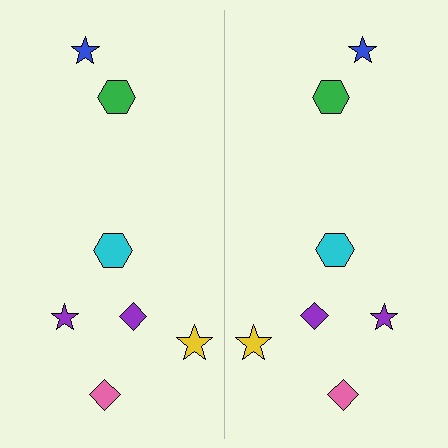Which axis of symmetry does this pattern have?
The pattern has a vertical axis of symmetry running through the center of the image.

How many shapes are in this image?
There are 14 shapes in this image.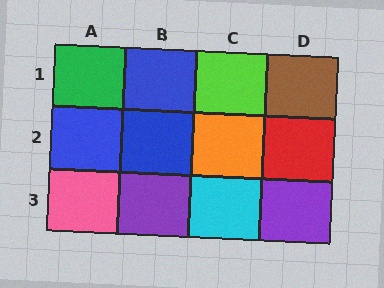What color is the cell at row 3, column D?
Purple.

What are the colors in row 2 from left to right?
Blue, blue, orange, red.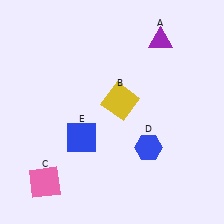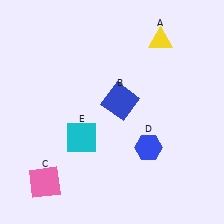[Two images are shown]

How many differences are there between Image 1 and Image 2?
There are 3 differences between the two images.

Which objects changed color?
A changed from purple to yellow. B changed from yellow to blue. E changed from blue to cyan.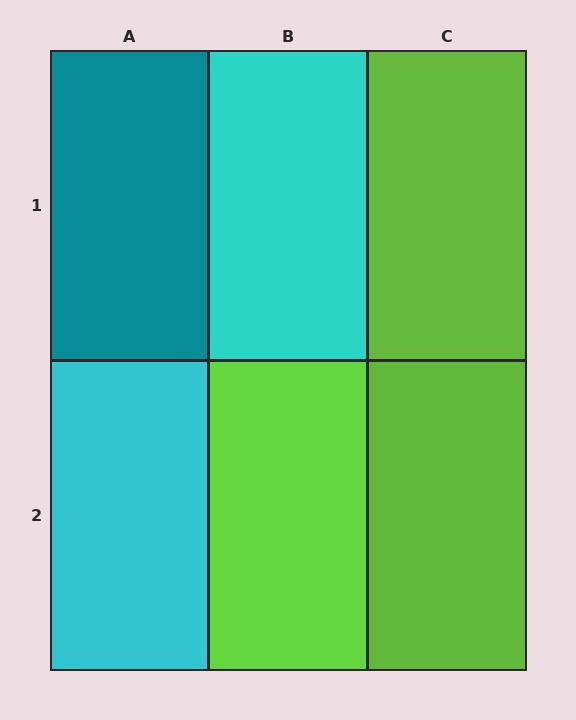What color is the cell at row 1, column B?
Cyan.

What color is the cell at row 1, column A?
Teal.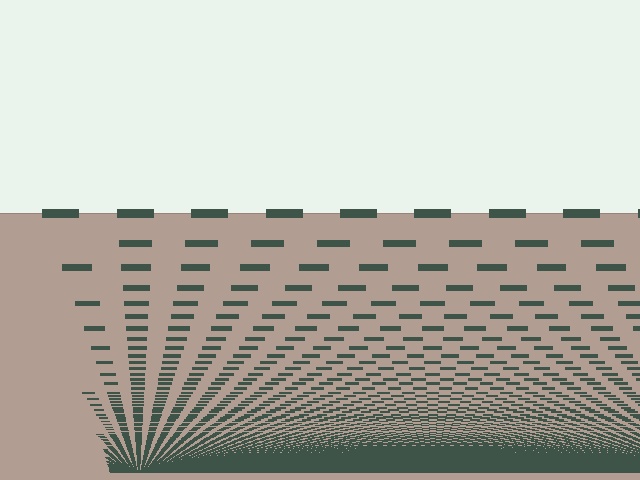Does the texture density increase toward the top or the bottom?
Density increases toward the bottom.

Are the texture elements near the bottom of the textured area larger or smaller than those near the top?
Smaller. The gradient is inverted — elements near the bottom are smaller and denser.